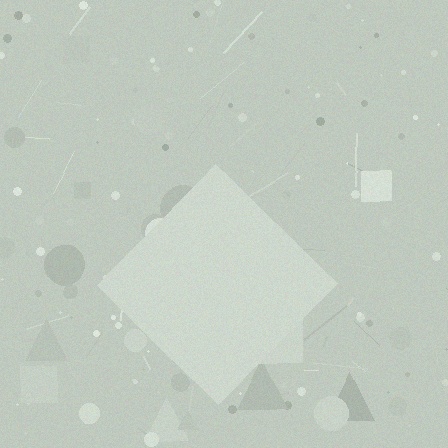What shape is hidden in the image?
A diamond is hidden in the image.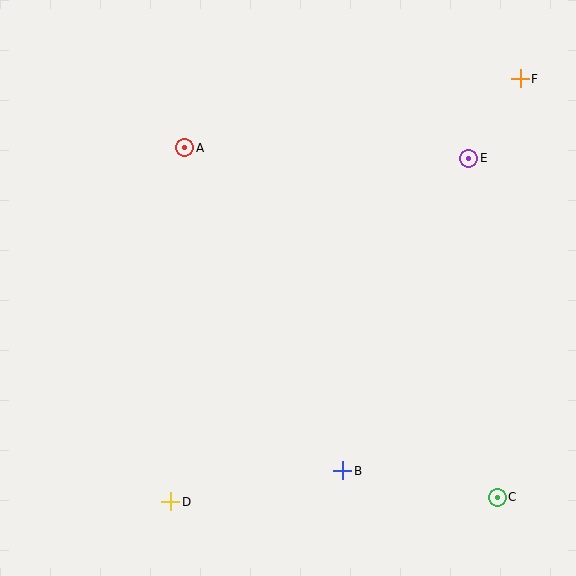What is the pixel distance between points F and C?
The distance between F and C is 419 pixels.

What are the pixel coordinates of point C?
Point C is at (497, 497).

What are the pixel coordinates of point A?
Point A is at (185, 148).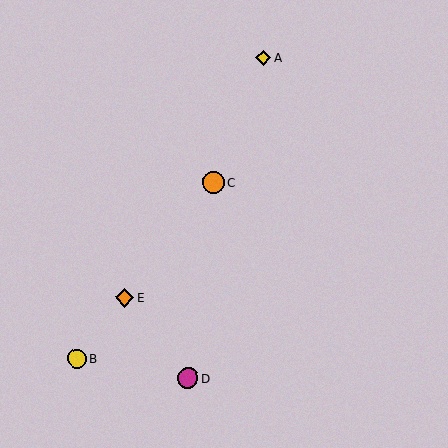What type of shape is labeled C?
Shape C is an orange circle.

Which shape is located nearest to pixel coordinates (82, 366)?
The yellow circle (labeled B) at (77, 359) is nearest to that location.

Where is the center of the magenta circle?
The center of the magenta circle is at (188, 378).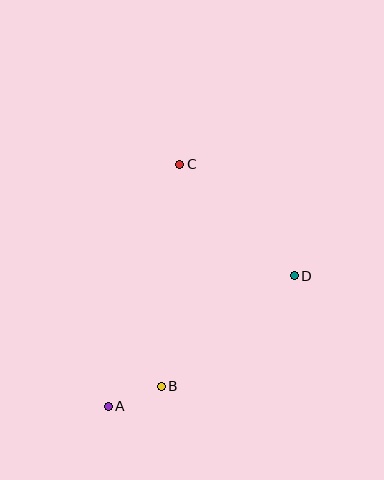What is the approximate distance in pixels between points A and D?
The distance between A and D is approximately 227 pixels.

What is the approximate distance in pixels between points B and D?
The distance between B and D is approximately 173 pixels.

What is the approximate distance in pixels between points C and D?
The distance between C and D is approximately 160 pixels.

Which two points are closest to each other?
Points A and B are closest to each other.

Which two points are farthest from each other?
Points A and C are farthest from each other.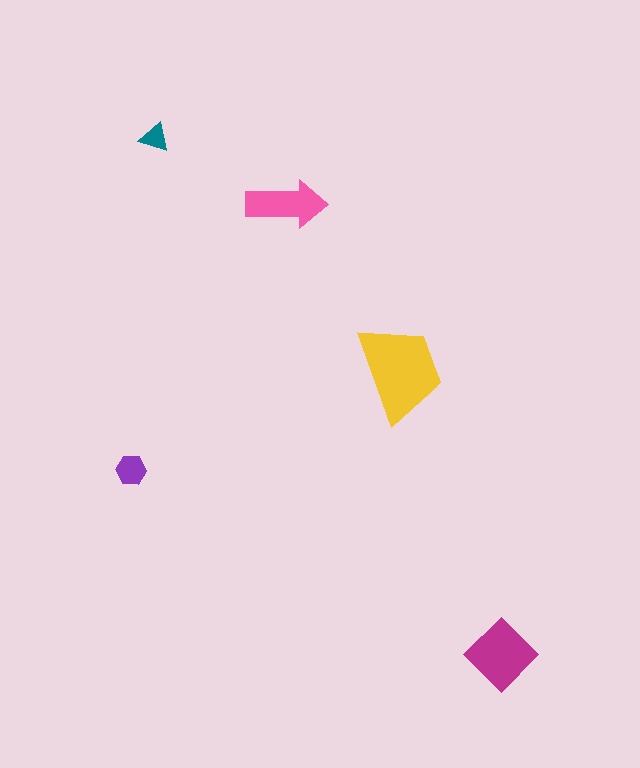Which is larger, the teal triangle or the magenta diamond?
The magenta diamond.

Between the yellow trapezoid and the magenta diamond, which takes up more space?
The yellow trapezoid.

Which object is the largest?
The yellow trapezoid.